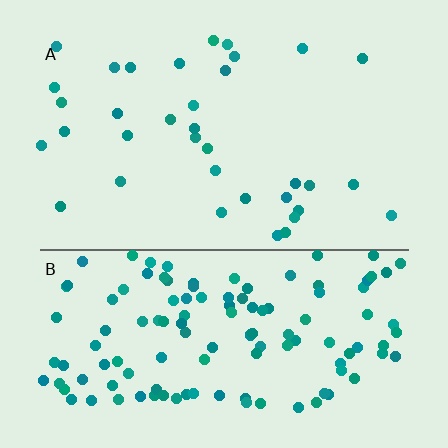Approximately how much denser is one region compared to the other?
Approximately 3.7× — region B over region A.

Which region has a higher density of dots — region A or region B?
B (the bottom).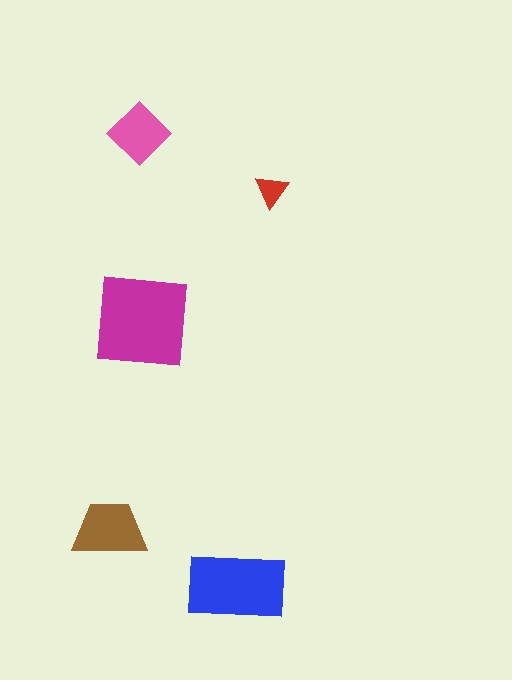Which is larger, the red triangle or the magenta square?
The magenta square.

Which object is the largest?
The magenta square.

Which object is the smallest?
The red triangle.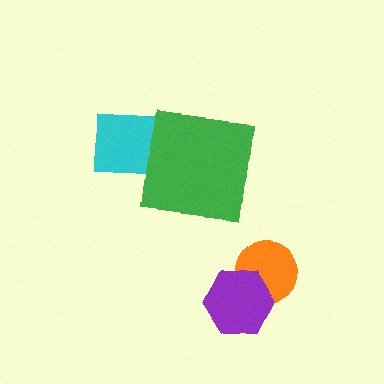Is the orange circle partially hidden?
Yes, it is partially covered by another shape.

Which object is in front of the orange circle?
The purple hexagon is in front of the orange circle.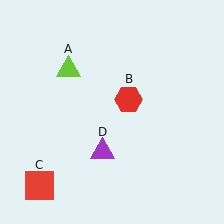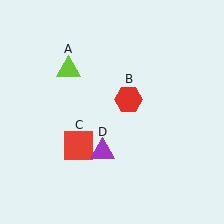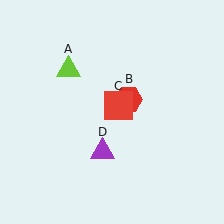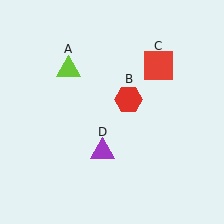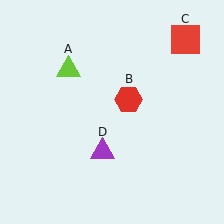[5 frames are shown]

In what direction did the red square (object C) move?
The red square (object C) moved up and to the right.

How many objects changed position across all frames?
1 object changed position: red square (object C).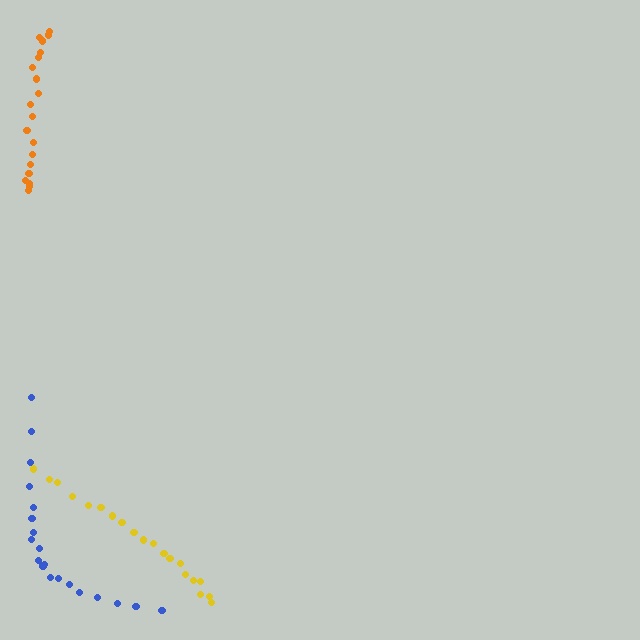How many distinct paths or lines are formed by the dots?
There are 3 distinct paths.